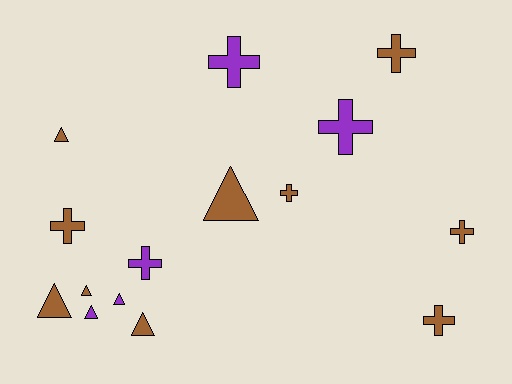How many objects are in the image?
There are 15 objects.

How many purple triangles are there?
There are 2 purple triangles.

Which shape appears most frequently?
Cross, with 8 objects.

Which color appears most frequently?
Brown, with 10 objects.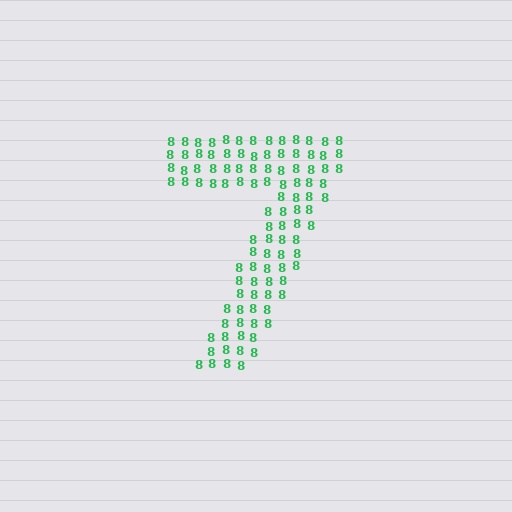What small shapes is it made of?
It is made of small digit 8's.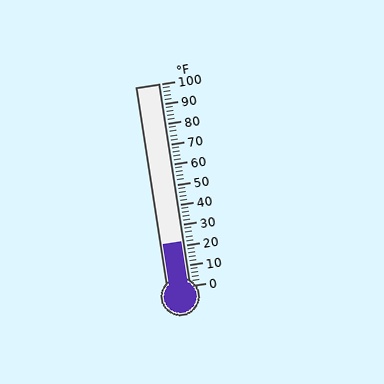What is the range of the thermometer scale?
The thermometer scale ranges from 0°F to 100°F.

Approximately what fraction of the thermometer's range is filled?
The thermometer is filled to approximately 20% of its range.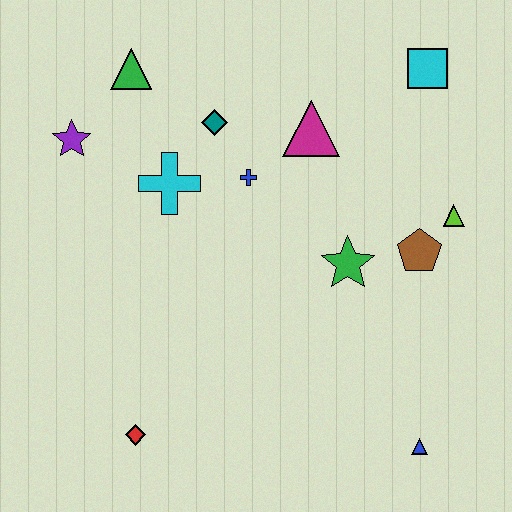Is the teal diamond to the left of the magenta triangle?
Yes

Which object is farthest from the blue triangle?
The green triangle is farthest from the blue triangle.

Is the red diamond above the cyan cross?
No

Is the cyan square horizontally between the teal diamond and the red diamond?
No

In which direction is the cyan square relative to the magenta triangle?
The cyan square is to the right of the magenta triangle.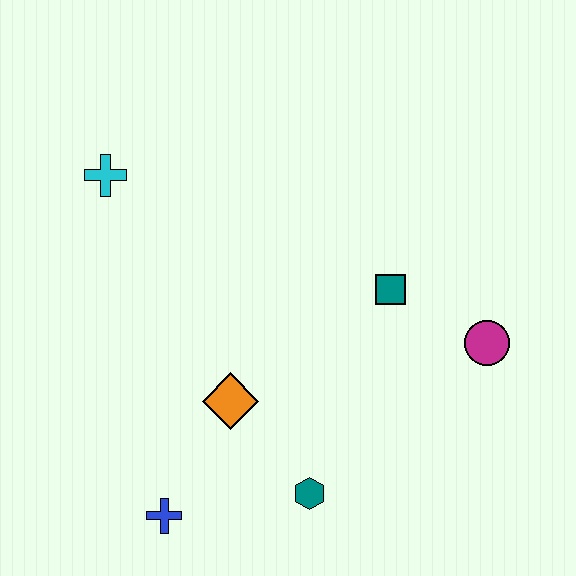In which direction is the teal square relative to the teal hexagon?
The teal square is above the teal hexagon.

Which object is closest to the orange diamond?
The teal hexagon is closest to the orange diamond.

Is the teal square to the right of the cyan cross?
Yes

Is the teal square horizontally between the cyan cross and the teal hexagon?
No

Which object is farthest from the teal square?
The blue cross is farthest from the teal square.